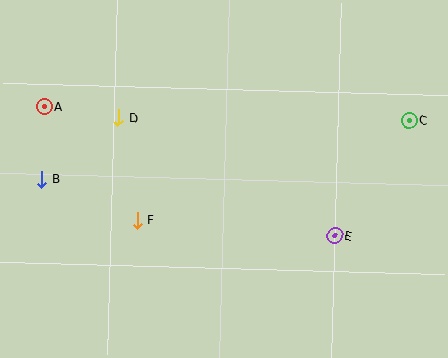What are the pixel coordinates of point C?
Point C is at (409, 121).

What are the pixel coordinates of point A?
Point A is at (44, 107).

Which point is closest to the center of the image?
Point F at (137, 220) is closest to the center.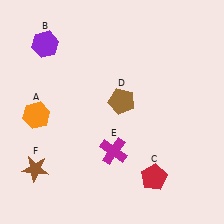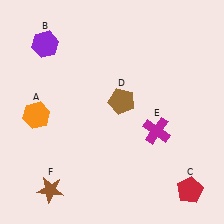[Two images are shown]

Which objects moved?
The objects that moved are: the red pentagon (C), the magenta cross (E), the brown star (F).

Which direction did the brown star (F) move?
The brown star (F) moved down.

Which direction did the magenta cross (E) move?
The magenta cross (E) moved right.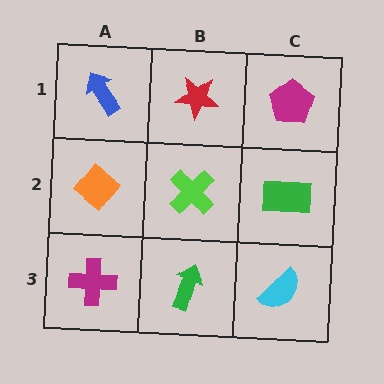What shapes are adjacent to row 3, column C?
A green rectangle (row 2, column C), a green arrow (row 3, column B).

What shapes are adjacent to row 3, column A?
An orange diamond (row 2, column A), a green arrow (row 3, column B).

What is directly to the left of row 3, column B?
A magenta cross.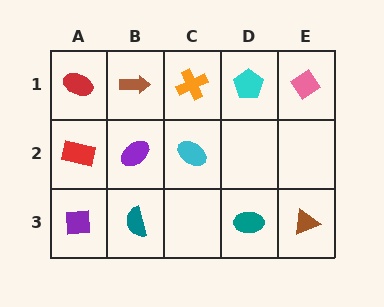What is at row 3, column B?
A teal semicircle.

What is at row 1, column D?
A cyan pentagon.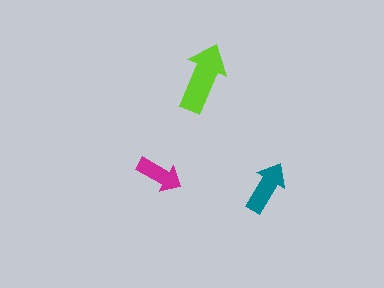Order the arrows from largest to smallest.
the lime one, the teal one, the magenta one.